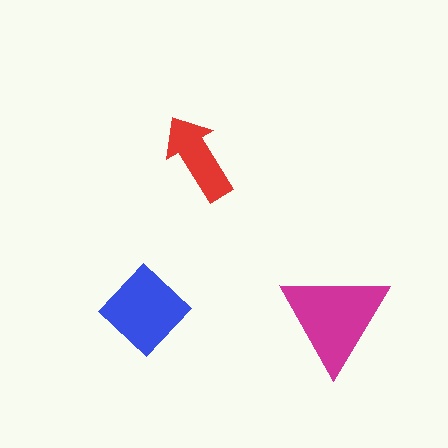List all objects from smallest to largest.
The red arrow, the blue diamond, the magenta triangle.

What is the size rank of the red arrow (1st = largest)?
3rd.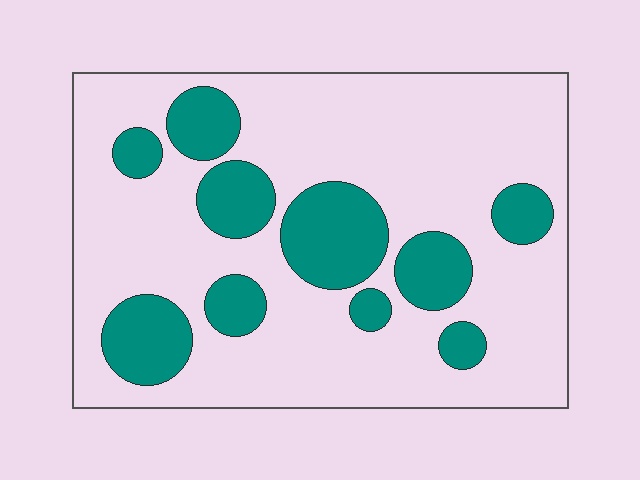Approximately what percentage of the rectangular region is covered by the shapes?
Approximately 25%.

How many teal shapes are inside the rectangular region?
10.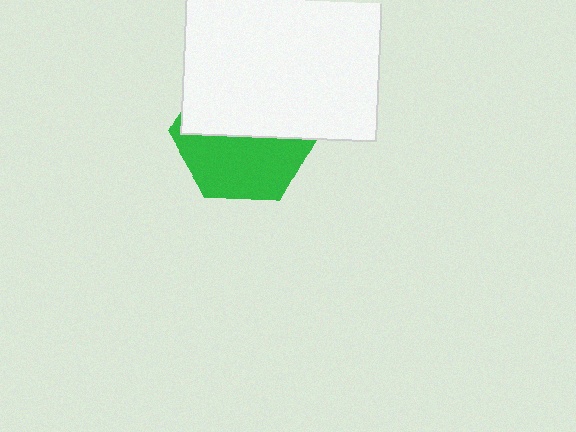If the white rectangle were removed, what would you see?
You would see the complete green hexagon.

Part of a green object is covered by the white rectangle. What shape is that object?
It is a hexagon.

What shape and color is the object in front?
The object in front is a white rectangle.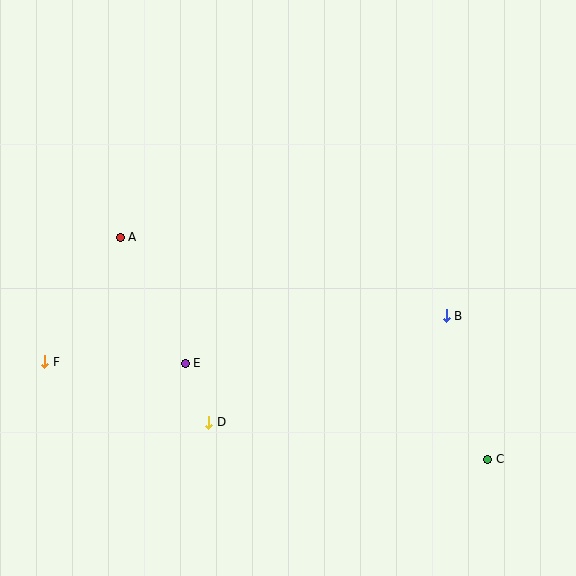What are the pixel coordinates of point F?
Point F is at (45, 362).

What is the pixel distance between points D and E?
The distance between D and E is 64 pixels.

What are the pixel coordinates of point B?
Point B is at (446, 316).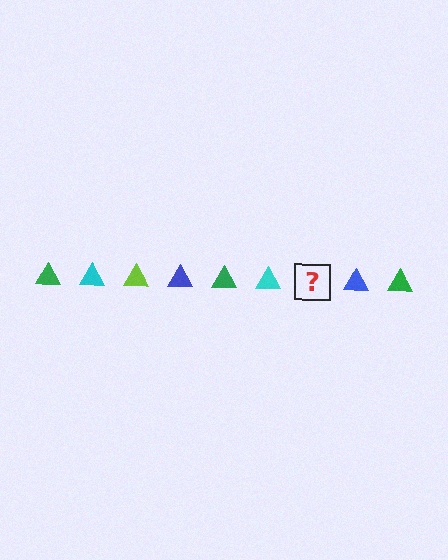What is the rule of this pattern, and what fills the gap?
The rule is that the pattern cycles through green, cyan, lime, blue triangles. The gap should be filled with a lime triangle.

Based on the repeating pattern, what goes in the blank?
The blank should be a lime triangle.